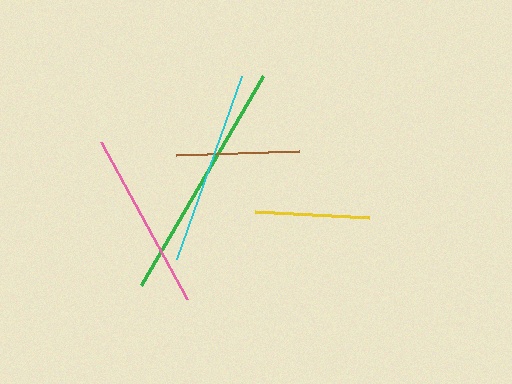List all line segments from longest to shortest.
From longest to shortest: green, cyan, pink, brown, yellow.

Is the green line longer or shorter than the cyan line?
The green line is longer than the cyan line.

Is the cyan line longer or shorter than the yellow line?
The cyan line is longer than the yellow line.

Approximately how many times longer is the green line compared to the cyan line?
The green line is approximately 1.2 times the length of the cyan line.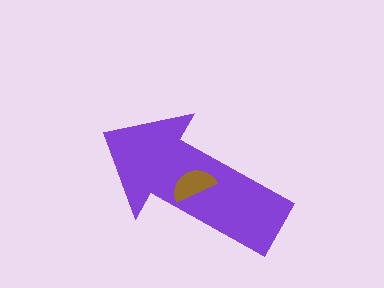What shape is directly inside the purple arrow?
The brown semicircle.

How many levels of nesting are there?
2.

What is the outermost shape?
The purple arrow.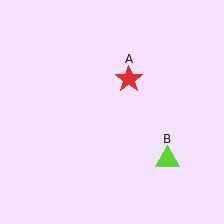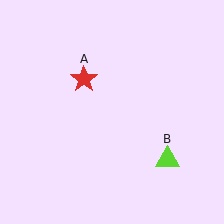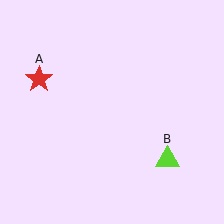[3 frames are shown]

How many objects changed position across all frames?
1 object changed position: red star (object A).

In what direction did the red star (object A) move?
The red star (object A) moved left.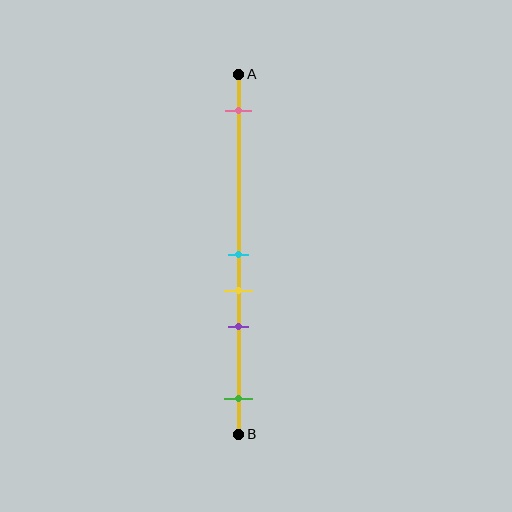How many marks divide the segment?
There are 5 marks dividing the segment.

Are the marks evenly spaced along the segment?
No, the marks are not evenly spaced.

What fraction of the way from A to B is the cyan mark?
The cyan mark is approximately 50% (0.5) of the way from A to B.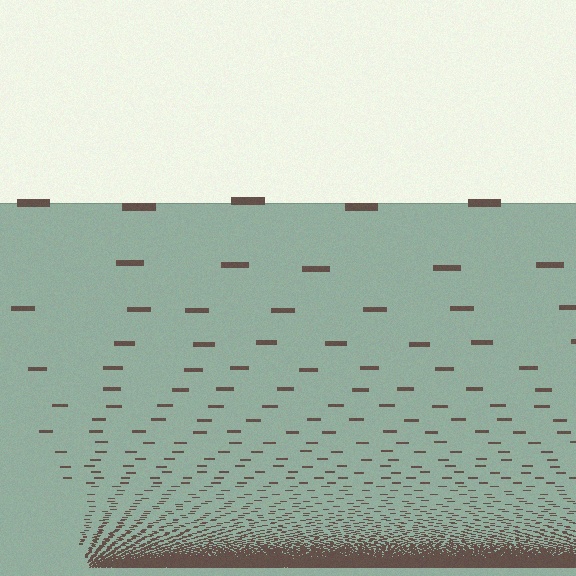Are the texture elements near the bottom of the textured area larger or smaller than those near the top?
Smaller. The gradient is inverted — elements near the bottom are smaller and denser.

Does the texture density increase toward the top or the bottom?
Density increases toward the bottom.